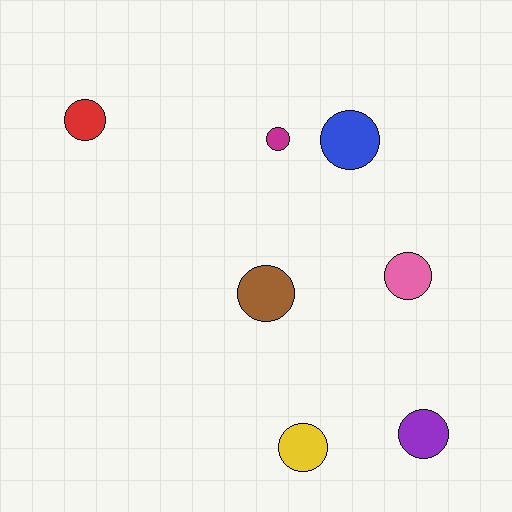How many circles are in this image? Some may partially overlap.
There are 7 circles.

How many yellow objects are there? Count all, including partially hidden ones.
There is 1 yellow object.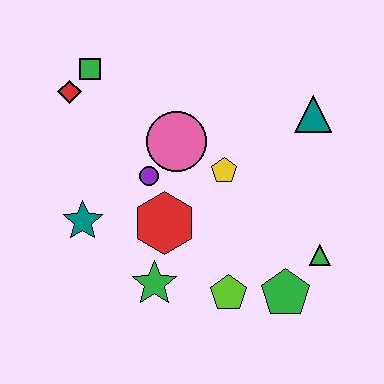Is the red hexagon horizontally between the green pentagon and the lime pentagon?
No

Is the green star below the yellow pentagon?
Yes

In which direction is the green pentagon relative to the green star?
The green pentagon is to the right of the green star.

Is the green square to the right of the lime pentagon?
No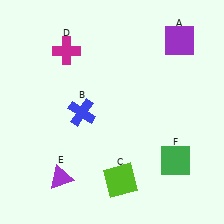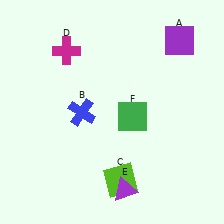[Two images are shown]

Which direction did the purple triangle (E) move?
The purple triangle (E) moved right.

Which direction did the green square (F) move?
The green square (F) moved up.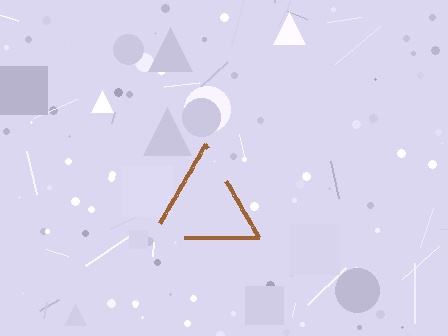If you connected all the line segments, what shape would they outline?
They would outline a triangle.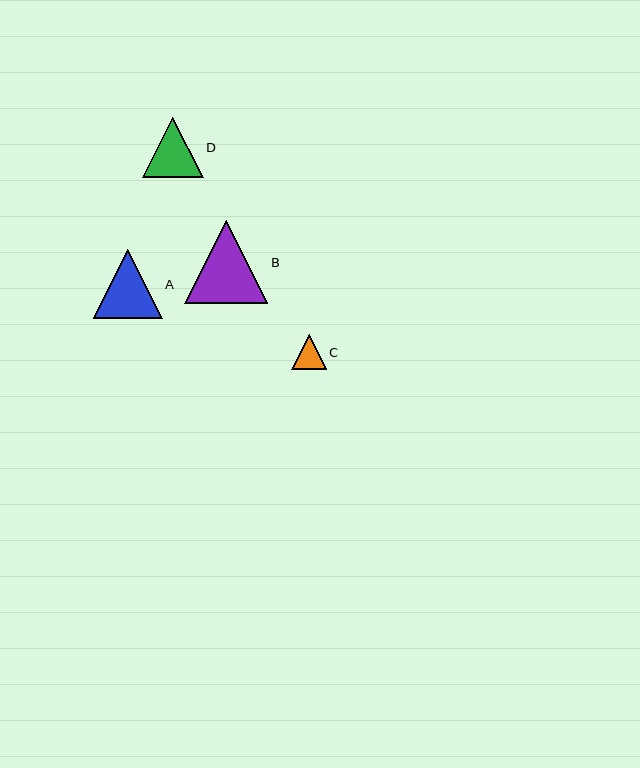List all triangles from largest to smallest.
From largest to smallest: B, A, D, C.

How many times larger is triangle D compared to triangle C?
Triangle D is approximately 1.7 times the size of triangle C.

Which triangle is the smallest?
Triangle C is the smallest with a size of approximately 35 pixels.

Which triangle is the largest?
Triangle B is the largest with a size of approximately 83 pixels.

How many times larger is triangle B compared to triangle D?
Triangle B is approximately 1.4 times the size of triangle D.